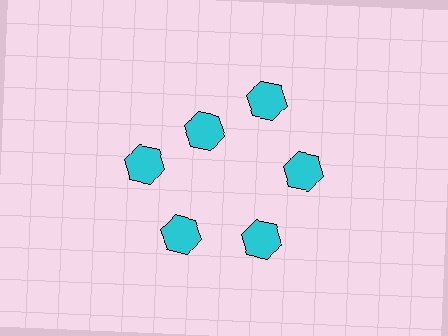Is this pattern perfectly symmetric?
No. The 6 cyan hexagons are arranged in a ring, but one element near the 11 o'clock position is pulled inward toward the center, breaking the 6-fold rotational symmetry.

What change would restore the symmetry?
The symmetry would be restored by moving it outward, back onto the ring so that all 6 hexagons sit at equal angles and equal distance from the center.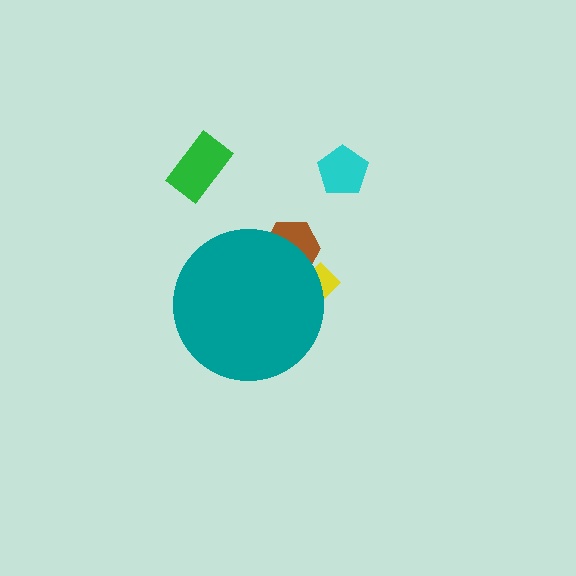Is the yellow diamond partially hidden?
Yes, the yellow diamond is partially hidden behind the teal circle.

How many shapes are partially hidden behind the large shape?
2 shapes are partially hidden.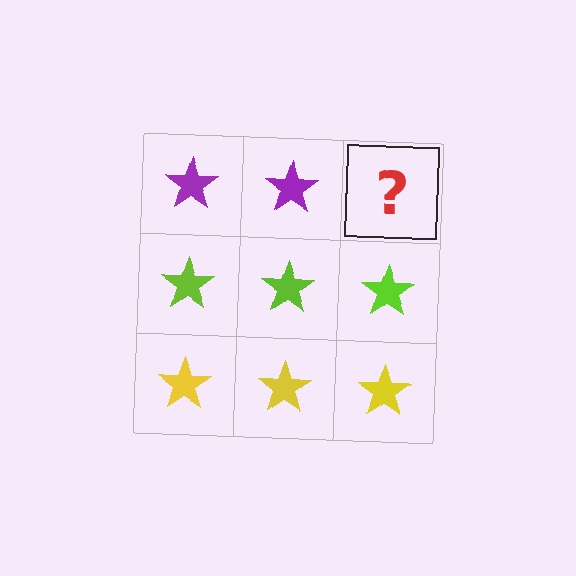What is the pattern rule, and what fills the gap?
The rule is that each row has a consistent color. The gap should be filled with a purple star.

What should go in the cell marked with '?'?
The missing cell should contain a purple star.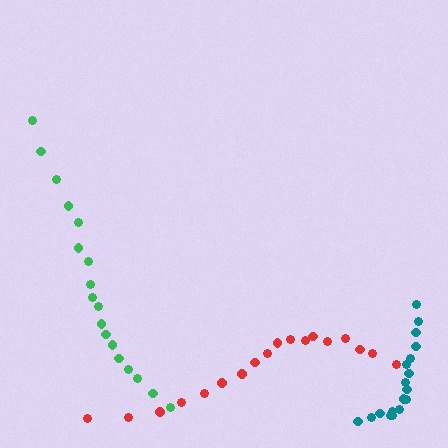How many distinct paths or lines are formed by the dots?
There are 3 distinct paths.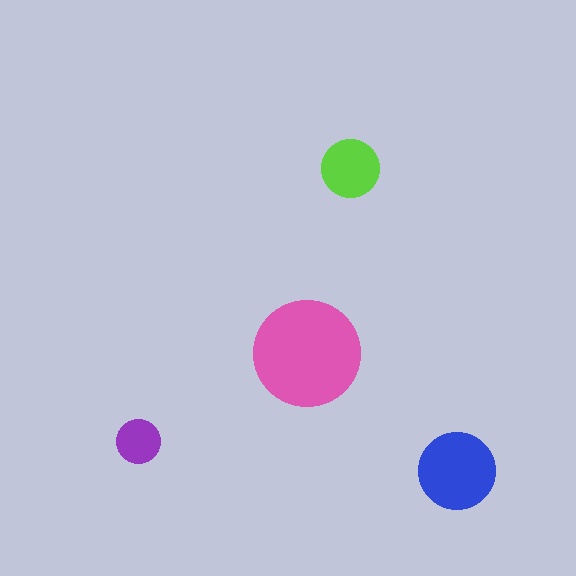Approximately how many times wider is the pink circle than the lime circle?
About 2 times wider.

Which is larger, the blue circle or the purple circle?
The blue one.